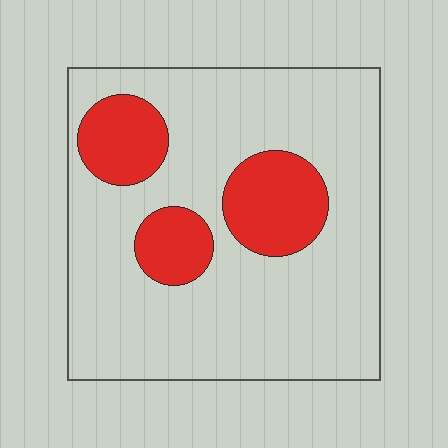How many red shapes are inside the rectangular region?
3.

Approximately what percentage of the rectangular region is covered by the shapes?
Approximately 20%.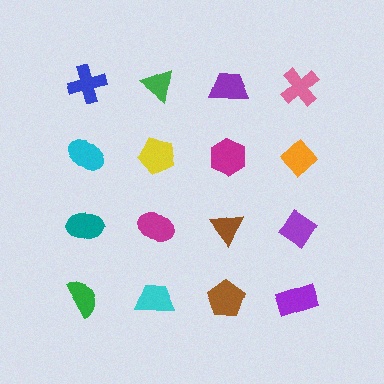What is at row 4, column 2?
A cyan trapezoid.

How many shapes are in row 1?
4 shapes.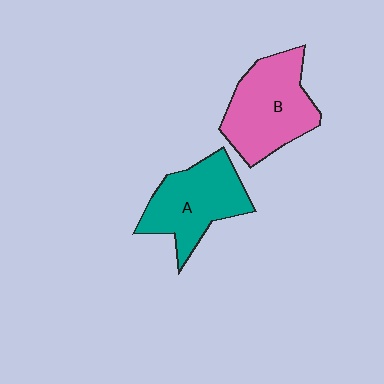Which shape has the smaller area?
Shape A (teal).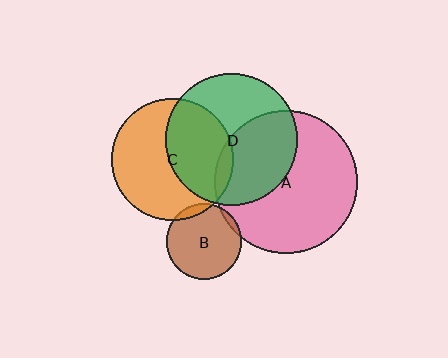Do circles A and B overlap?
Yes.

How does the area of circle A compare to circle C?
Approximately 1.4 times.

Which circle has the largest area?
Circle A (pink).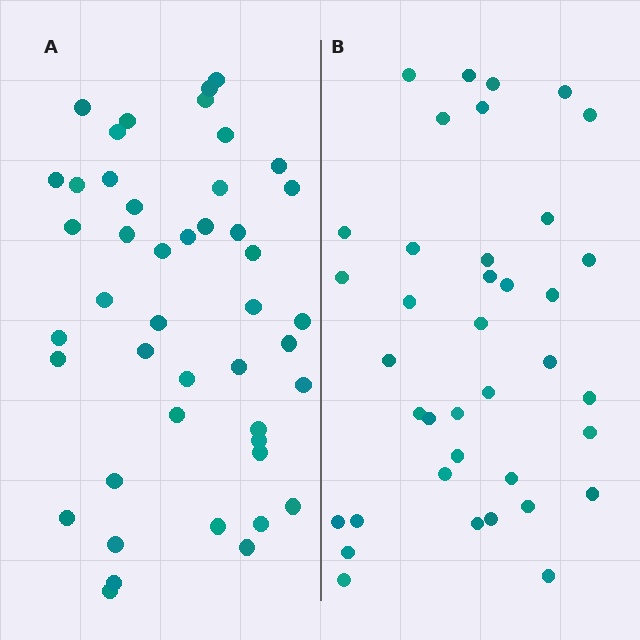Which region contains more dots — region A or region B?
Region A (the left region) has more dots.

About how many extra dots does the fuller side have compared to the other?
Region A has roughly 8 or so more dots than region B.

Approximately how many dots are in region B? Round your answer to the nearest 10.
About 40 dots. (The exact count is 38, which rounds to 40.)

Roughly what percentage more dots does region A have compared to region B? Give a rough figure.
About 20% more.